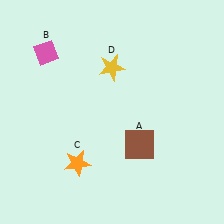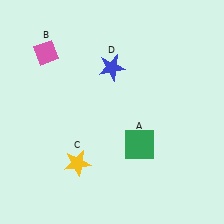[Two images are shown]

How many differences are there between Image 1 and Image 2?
There are 3 differences between the two images.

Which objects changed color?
A changed from brown to green. C changed from orange to yellow. D changed from yellow to blue.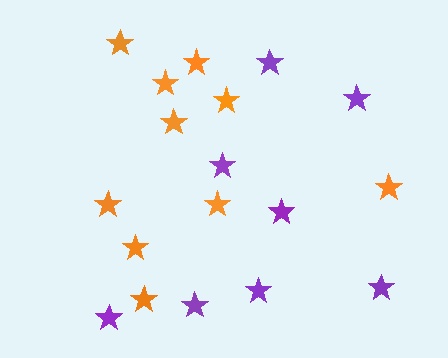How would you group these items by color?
There are 2 groups: one group of purple stars (8) and one group of orange stars (10).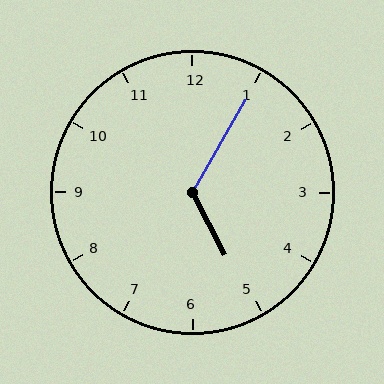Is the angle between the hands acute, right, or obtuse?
It is obtuse.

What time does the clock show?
5:05.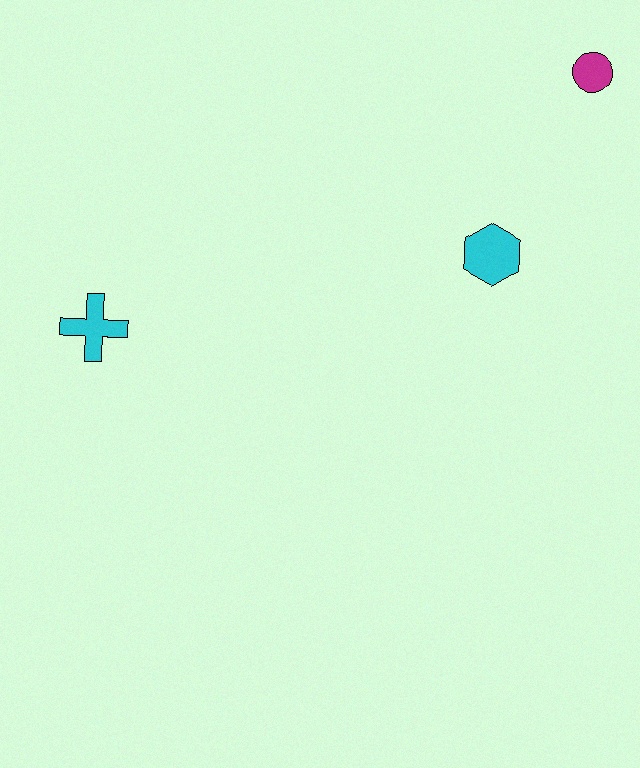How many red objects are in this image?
There are no red objects.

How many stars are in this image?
There are no stars.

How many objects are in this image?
There are 3 objects.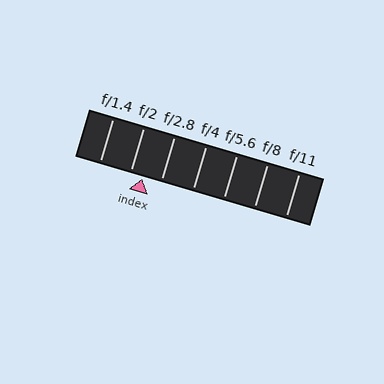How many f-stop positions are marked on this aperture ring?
There are 7 f-stop positions marked.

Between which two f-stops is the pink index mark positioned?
The index mark is between f/2 and f/2.8.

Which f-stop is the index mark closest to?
The index mark is closest to f/2.